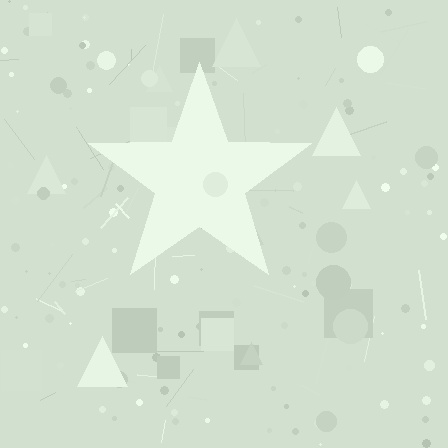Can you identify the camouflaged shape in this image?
The camouflaged shape is a star.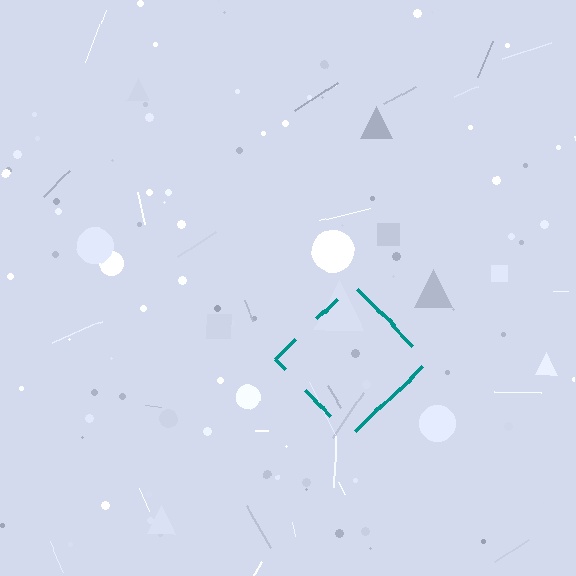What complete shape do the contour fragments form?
The contour fragments form a diamond.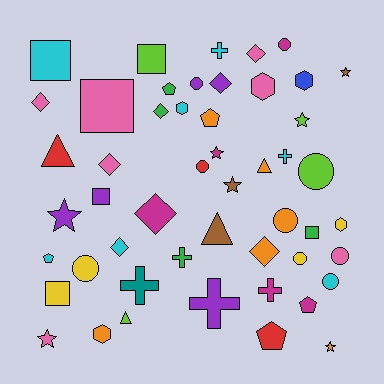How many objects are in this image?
There are 50 objects.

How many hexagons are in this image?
There are 5 hexagons.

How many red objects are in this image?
There are 3 red objects.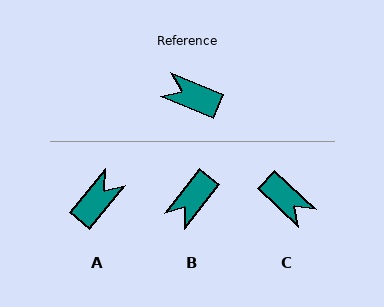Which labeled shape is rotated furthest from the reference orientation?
C, about 159 degrees away.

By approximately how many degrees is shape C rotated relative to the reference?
Approximately 159 degrees counter-clockwise.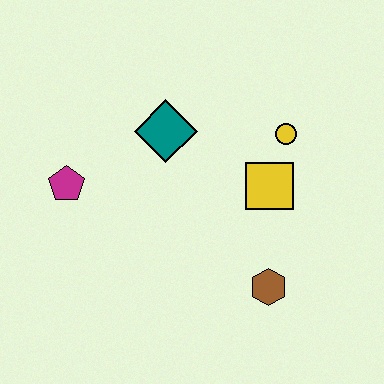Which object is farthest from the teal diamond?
The brown hexagon is farthest from the teal diamond.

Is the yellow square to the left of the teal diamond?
No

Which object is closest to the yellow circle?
The yellow square is closest to the yellow circle.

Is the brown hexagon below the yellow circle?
Yes